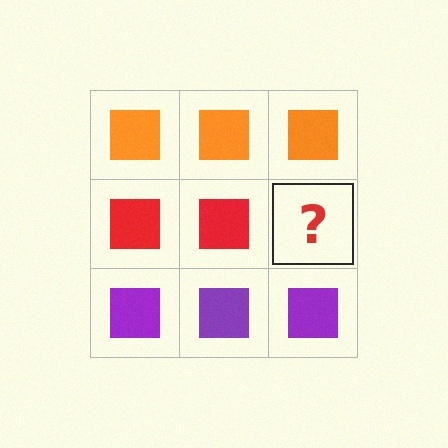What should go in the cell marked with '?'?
The missing cell should contain a red square.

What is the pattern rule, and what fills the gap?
The rule is that each row has a consistent color. The gap should be filled with a red square.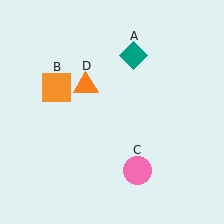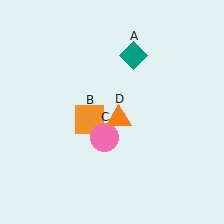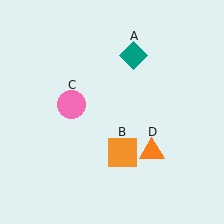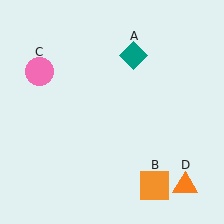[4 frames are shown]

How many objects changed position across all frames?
3 objects changed position: orange square (object B), pink circle (object C), orange triangle (object D).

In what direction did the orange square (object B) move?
The orange square (object B) moved down and to the right.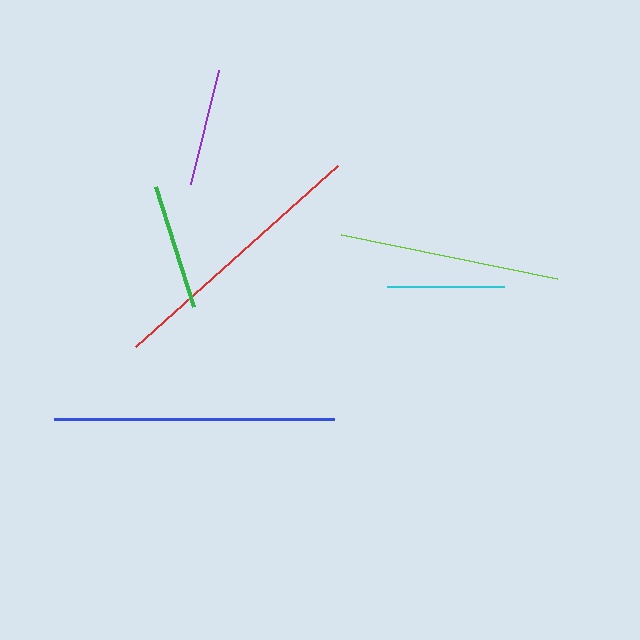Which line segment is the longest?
The blue line is the longest at approximately 280 pixels.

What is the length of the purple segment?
The purple segment is approximately 117 pixels long.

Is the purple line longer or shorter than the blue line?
The blue line is longer than the purple line.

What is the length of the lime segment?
The lime segment is approximately 221 pixels long.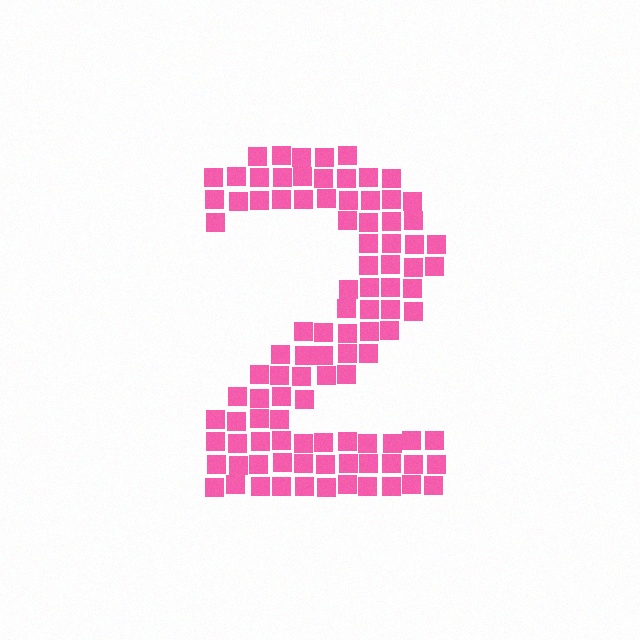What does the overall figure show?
The overall figure shows the digit 2.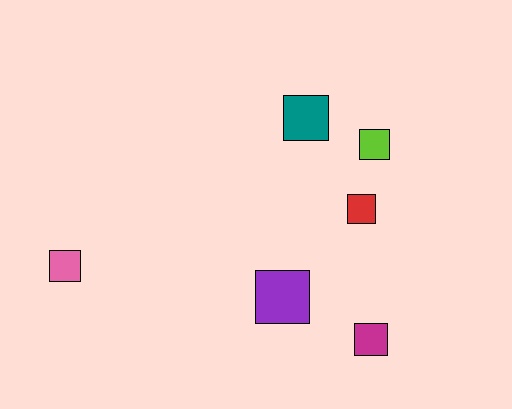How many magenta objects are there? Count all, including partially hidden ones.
There is 1 magenta object.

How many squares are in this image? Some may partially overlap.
There are 6 squares.